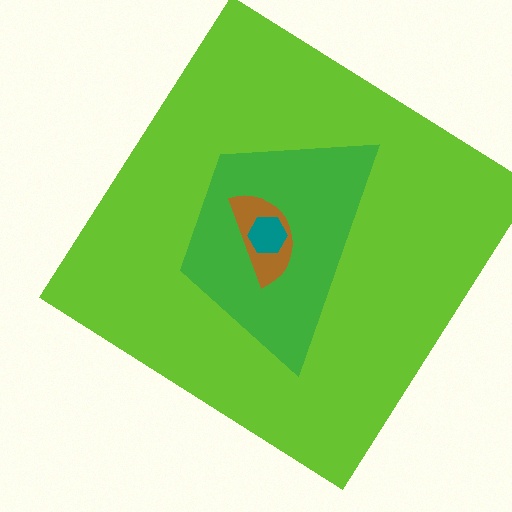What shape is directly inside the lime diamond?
The green trapezoid.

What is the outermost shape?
The lime diamond.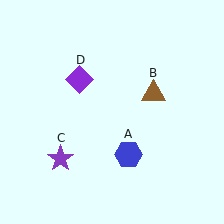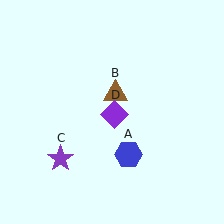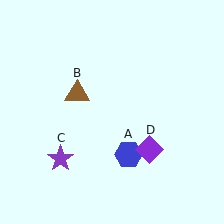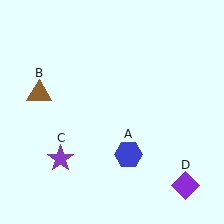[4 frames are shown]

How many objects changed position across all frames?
2 objects changed position: brown triangle (object B), purple diamond (object D).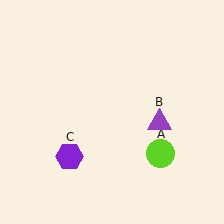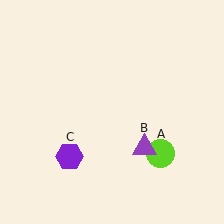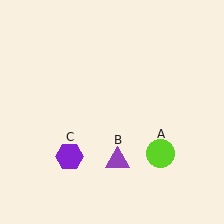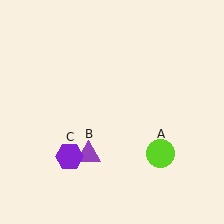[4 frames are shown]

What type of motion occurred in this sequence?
The purple triangle (object B) rotated clockwise around the center of the scene.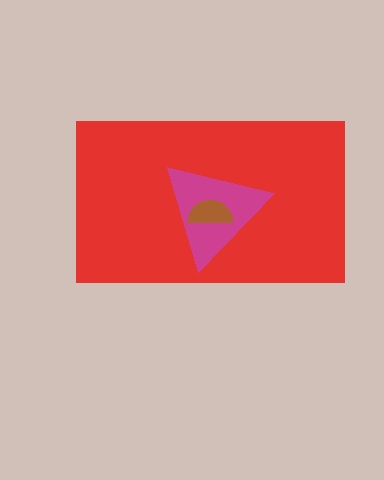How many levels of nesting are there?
3.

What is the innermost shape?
The brown semicircle.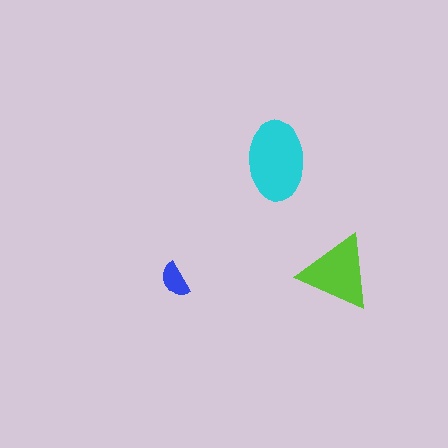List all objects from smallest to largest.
The blue semicircle, the lime triangle, the cyan ellipse.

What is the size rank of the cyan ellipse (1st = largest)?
1st.